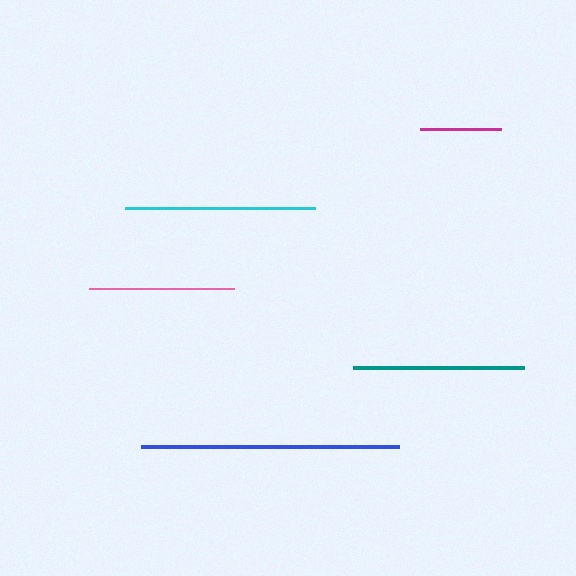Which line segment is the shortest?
The magenta line is the shortest at approximately 81 pixels.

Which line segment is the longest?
The blue line is the longest at approximately 258 pixels.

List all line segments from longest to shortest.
From longest to shortest: blue, cyan, teal, pink, magenta.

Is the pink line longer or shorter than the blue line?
The blue line is longer than the pink line.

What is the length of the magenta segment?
The magenta segment is approximately 81 pixels long.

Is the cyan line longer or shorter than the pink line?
The cyan line is longer than the pink line.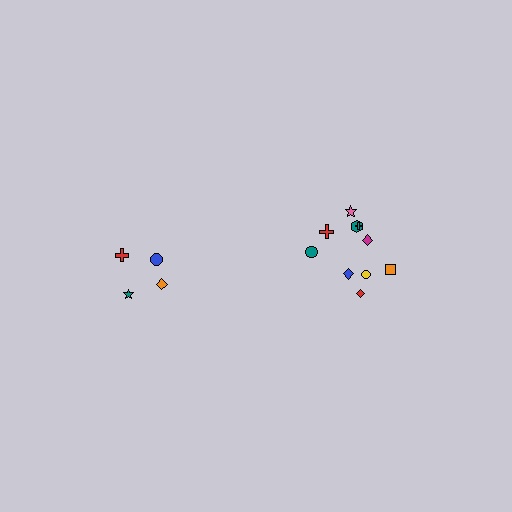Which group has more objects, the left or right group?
The right group.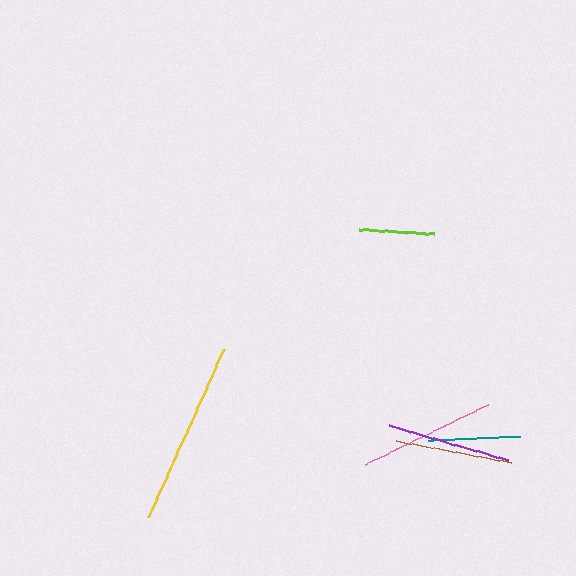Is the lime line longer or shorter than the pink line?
The pink line is longer than the lime line.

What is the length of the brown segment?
The brown segment is approximately 118 pixels long.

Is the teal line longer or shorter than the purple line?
The purple line is longer than the teal line.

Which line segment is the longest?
The yellow line is the longest at approximately 184 pixels.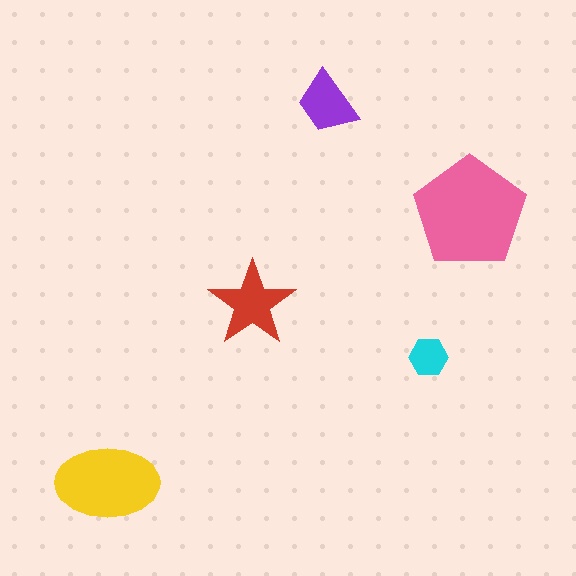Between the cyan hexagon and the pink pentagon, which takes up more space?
The pink pentagon.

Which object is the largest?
The pink pentagon.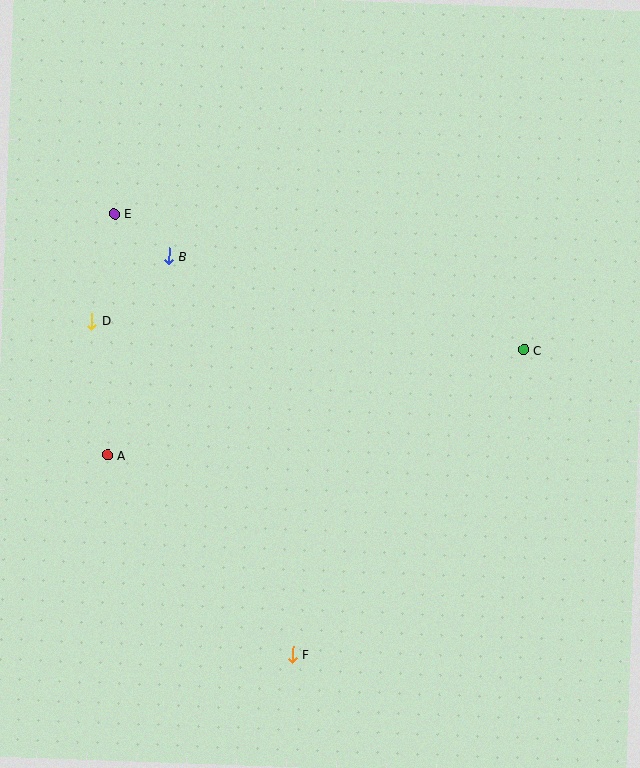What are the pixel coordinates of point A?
Point A is at (107, 455).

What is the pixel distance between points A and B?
The distance between A and B is 208 pixels.